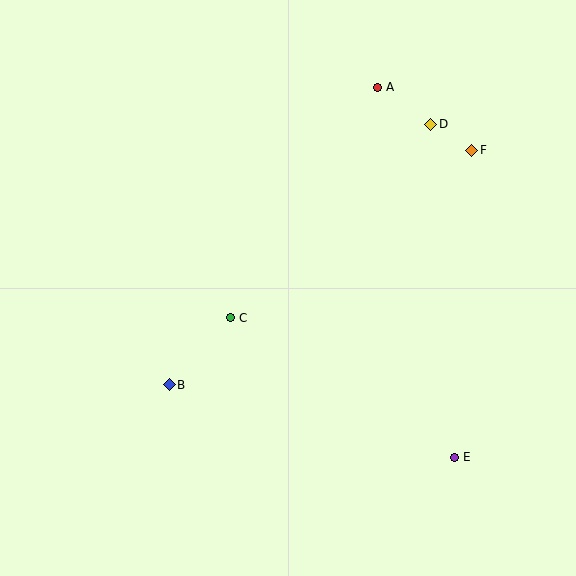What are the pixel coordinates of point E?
Point E is at (455, 457).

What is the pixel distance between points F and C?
The distance between F and C is 293 pixels.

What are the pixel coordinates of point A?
Point A is at (378, 87).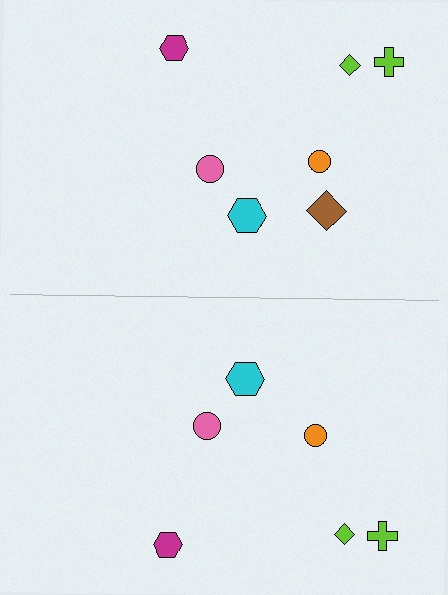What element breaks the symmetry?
A brown diamond is missing from the bottom side.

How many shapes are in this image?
There are 13 shapes in this image.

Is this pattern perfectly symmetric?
No, the pattern is not perfectly symmetric. A brown diamond is missing from the bottom side.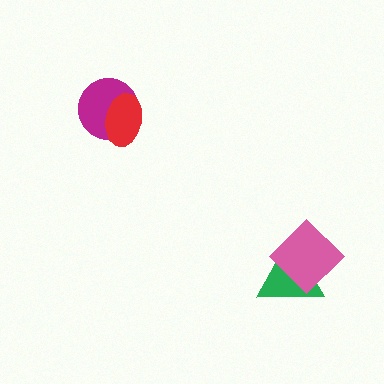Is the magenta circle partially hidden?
Yes, it is partially covered by another shape.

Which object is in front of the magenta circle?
The red ellipse is in front of the magenta circle.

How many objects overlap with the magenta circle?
1 object overlaps with the magenta circle.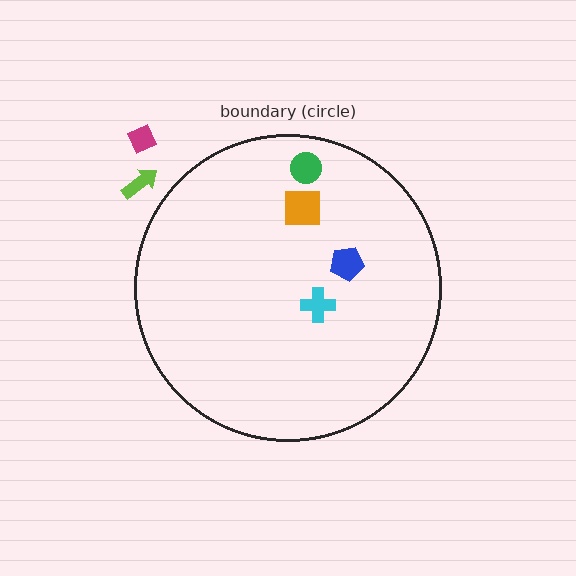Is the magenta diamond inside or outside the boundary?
Outside.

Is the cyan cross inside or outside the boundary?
Inside.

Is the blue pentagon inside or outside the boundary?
Inside.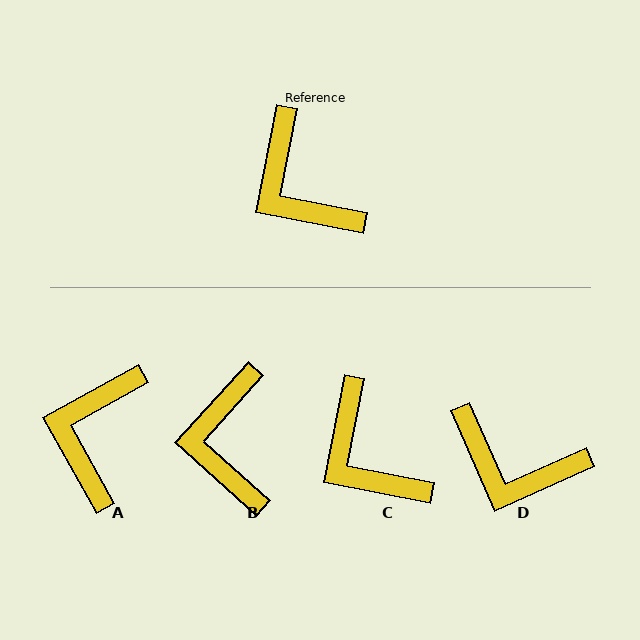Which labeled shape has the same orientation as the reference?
C.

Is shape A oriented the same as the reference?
No, it is off by about 50 degrees.